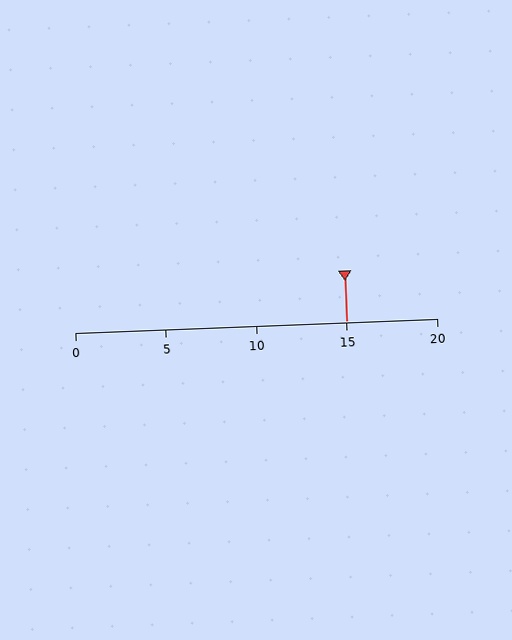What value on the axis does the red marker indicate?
The marker indicates approximately 15.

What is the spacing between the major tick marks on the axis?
The major ticks are spaced 5 apart.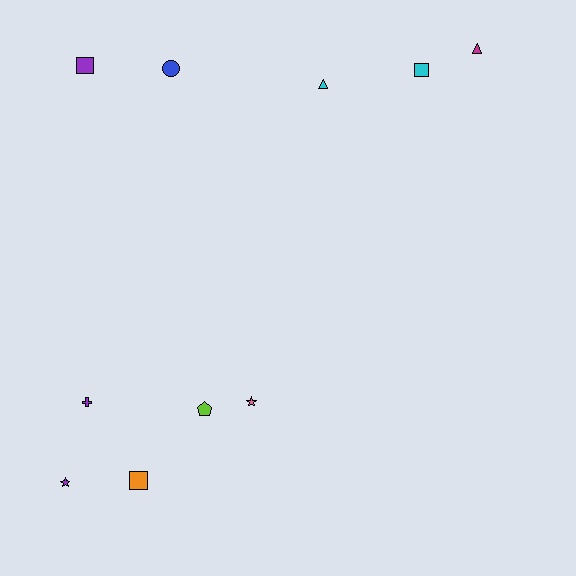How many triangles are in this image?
There are 2 triangles.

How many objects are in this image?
There are 10 objects.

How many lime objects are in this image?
There is 1 lime object.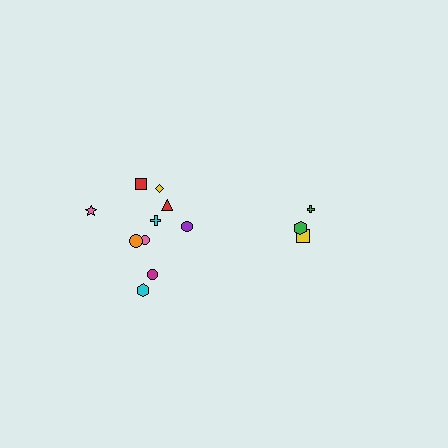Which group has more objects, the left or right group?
The left group.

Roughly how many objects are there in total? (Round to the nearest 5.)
Roughly 15 objects in total.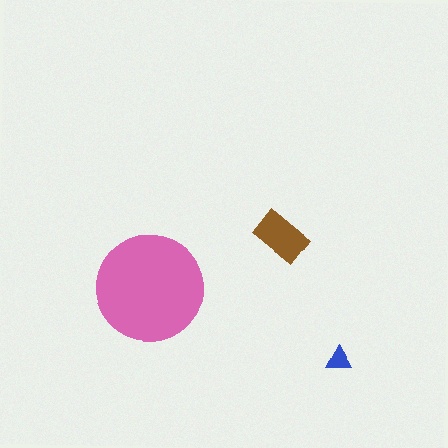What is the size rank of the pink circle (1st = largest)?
1st.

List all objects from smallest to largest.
The blue triangle, the brown rectangle, the pink circle.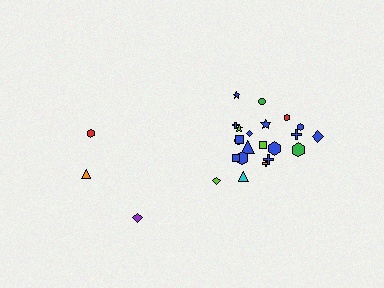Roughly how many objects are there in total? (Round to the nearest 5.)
Roughly 25 objects in total.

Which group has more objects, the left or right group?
The right group.